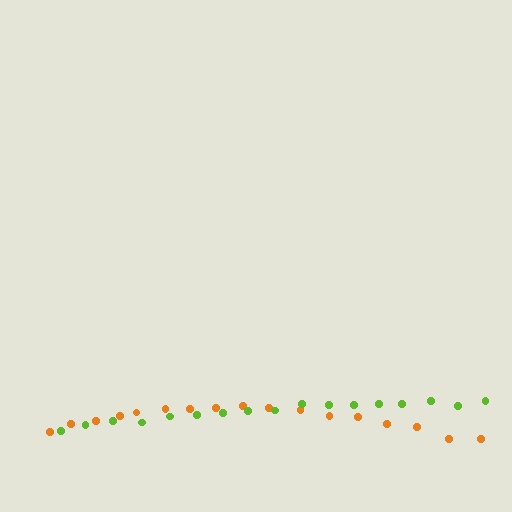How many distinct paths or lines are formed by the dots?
There are 2 distinct paths.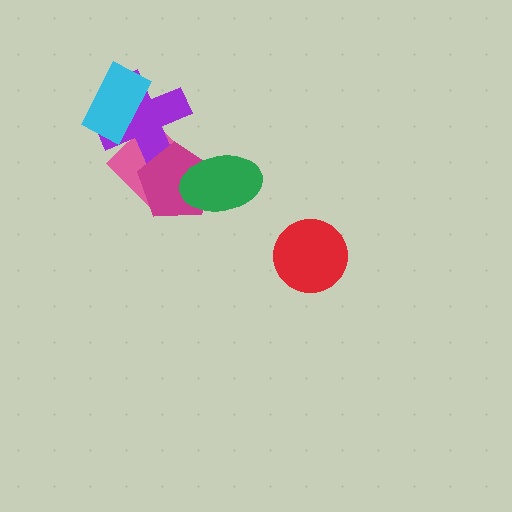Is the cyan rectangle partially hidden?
No, no other shape covers it.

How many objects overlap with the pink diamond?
4 objects overlap with the pink diamond.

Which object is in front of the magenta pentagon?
The green ellipse is in front of the magenta pentagon.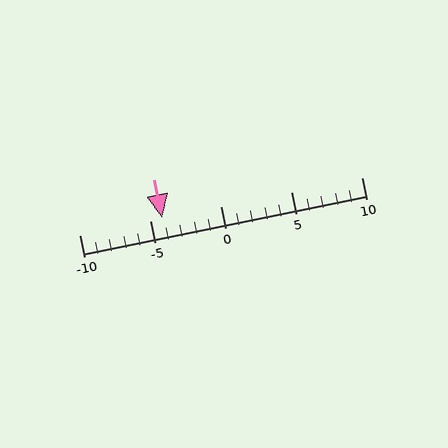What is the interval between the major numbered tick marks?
The major tick marks are spaced 5 units apart.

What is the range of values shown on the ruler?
The ruler shows values from -10 to 10.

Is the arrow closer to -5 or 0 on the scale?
The arrow is closer to -5.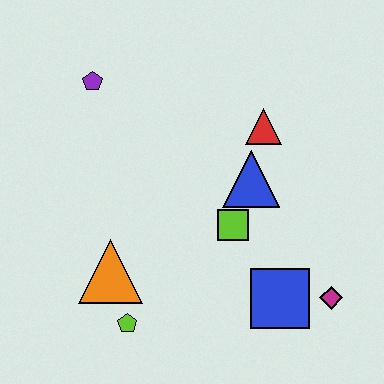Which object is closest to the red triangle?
The blue triangle is closest to the red triangle.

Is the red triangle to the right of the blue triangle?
Yes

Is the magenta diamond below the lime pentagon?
No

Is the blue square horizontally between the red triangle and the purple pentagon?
No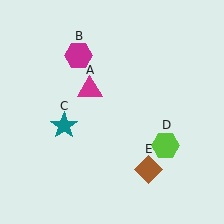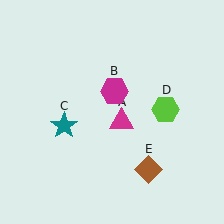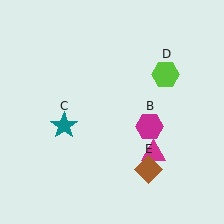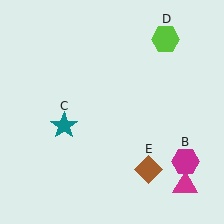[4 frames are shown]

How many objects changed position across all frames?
3 objects changed position: magenta triangle (object A), magenta hexagon (object B), lime hexagon (object D).